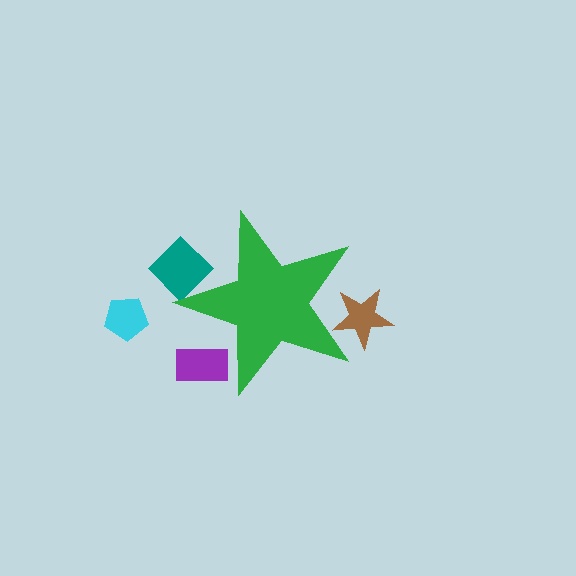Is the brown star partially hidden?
Yes, the brown star is partially hidden behind the green star.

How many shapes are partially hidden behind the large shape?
3 shapes are partially hidden.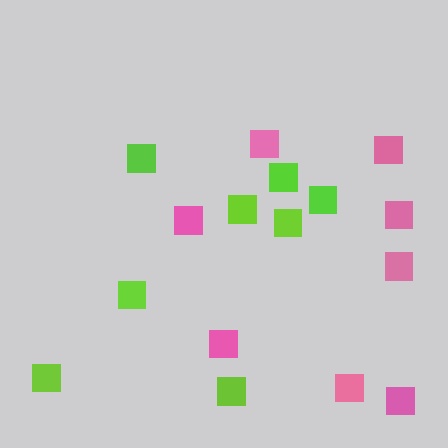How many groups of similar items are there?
There are 2 groups: one group of pink squares (8) and one group of lime squares (8).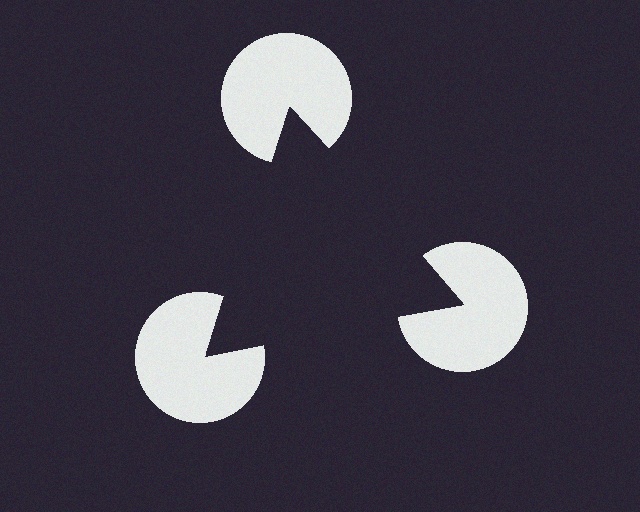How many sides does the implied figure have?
3 sides.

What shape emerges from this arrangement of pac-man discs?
An illusory triangle — its edges are inferred from the aligned wedge cuts in the pac-man discs, not physically drawn.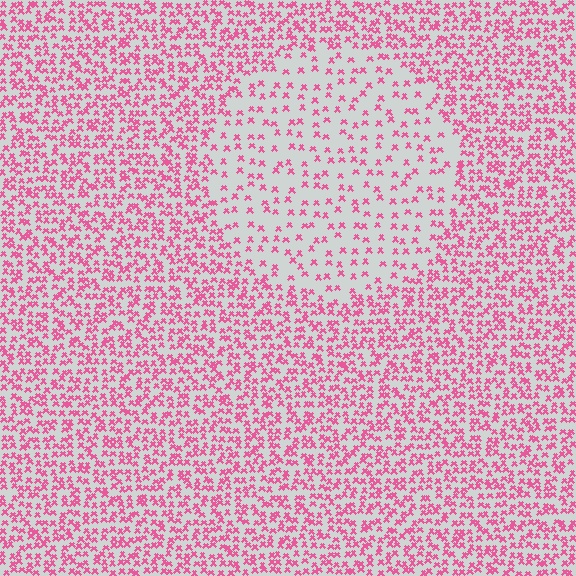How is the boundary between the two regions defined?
The boundary is defined by a change in element density (approximately 2.4x ratio). All elements are the same color, size, and shape.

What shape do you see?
I see a circle.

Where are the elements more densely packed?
The elements are more densely packed outside the circle boundary.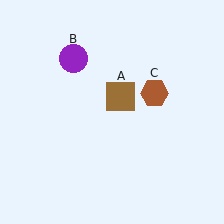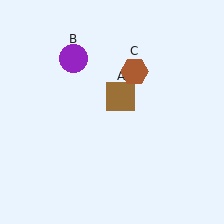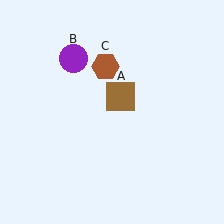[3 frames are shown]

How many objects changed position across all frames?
1 object changed position: brown hexagon (object C).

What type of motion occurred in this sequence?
The brown hexagon (object C) rotated counterclockwise around the center of the scene.